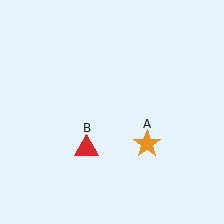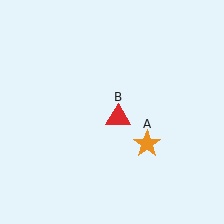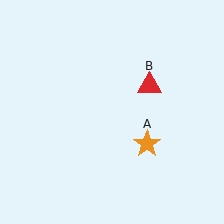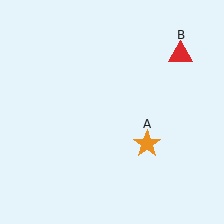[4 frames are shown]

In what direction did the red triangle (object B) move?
The red triangle (object B) moved up and to the right.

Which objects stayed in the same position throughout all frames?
Orange star (object A) remained stationary.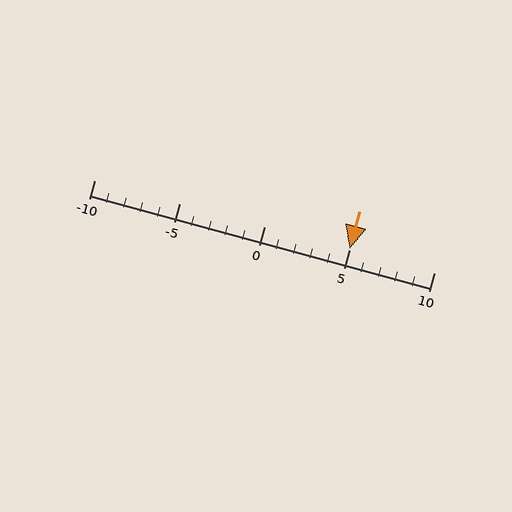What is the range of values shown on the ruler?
The ruler shows values from -10 to 10.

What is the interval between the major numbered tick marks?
The major tick marks are spaced 5 units apart.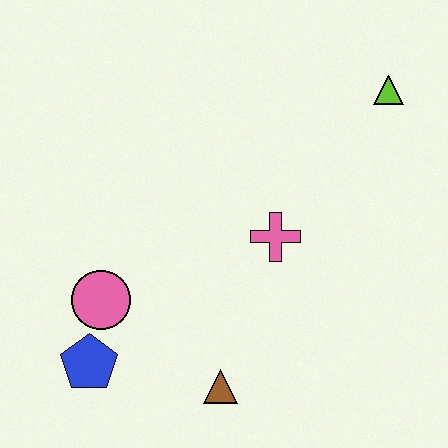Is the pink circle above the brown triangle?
Yes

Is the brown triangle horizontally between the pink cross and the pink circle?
Yes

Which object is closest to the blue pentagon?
The pink circle is closest to the blue pentagon.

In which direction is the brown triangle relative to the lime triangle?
The brown triangle is below the lime triangle.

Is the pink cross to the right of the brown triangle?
Yes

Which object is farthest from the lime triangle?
The blue pentagon is farthest from the lime triangle.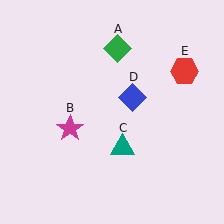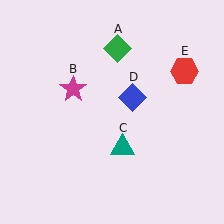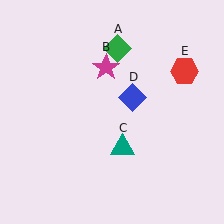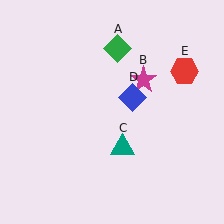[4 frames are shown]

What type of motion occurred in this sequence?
The magenta star (object B) rotated clockwise around the center of the scene.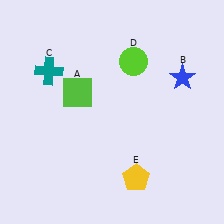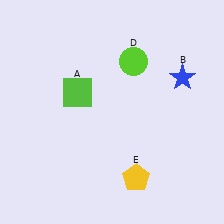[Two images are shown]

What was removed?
The teal cross (C) was removed in Image 2.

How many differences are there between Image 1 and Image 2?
There is 1 difference between the two images.